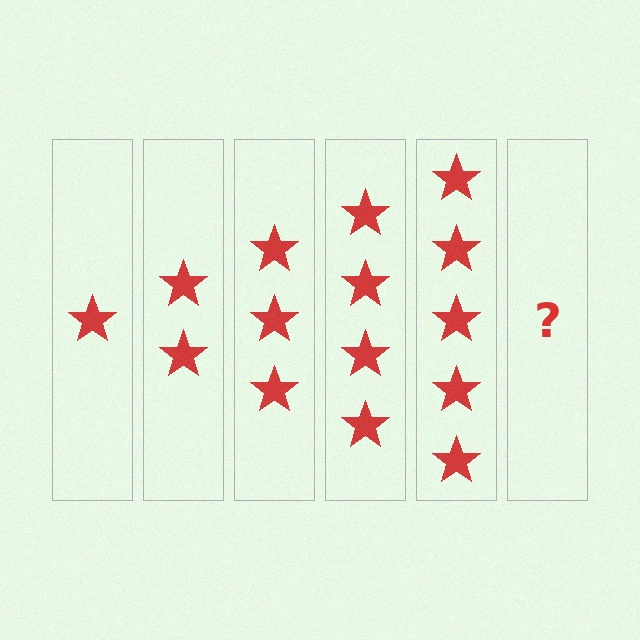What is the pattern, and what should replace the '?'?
The pattern is that each step adds one more star. The '?' should be 6 stars.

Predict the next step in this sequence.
The next step is 6 stars.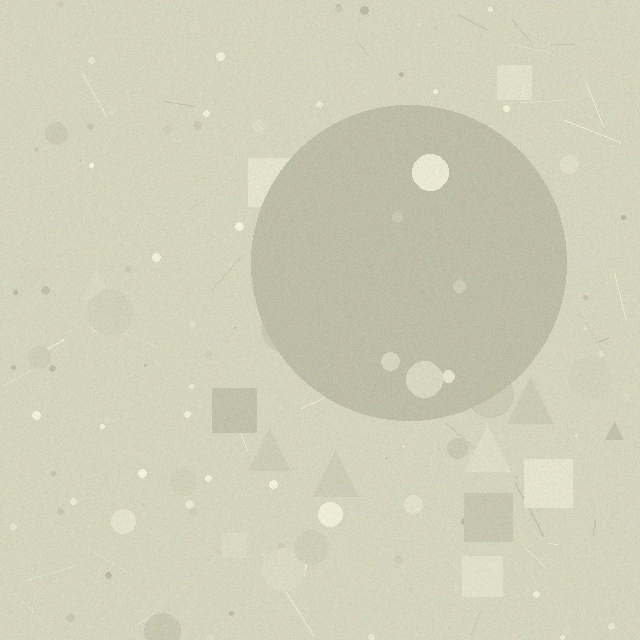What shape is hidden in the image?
A circle is hidden in the image.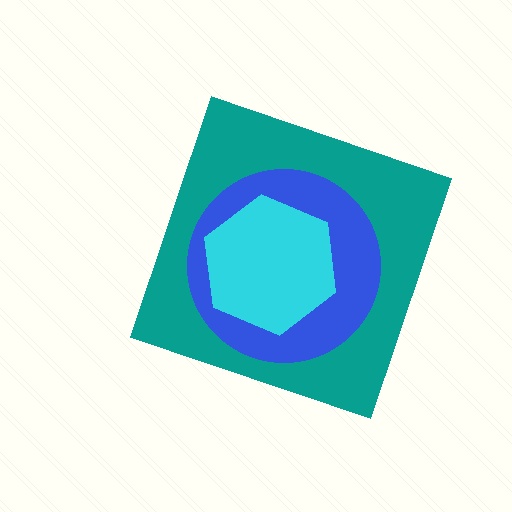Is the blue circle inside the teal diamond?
Yes.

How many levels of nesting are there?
3.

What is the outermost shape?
The teal diamond.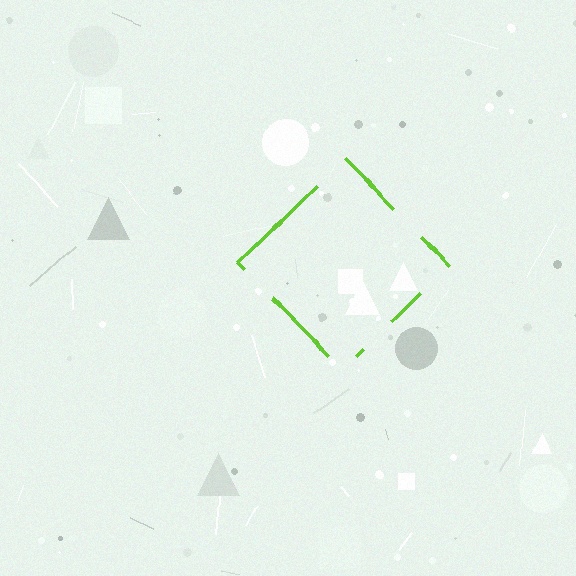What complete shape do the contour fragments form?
The contour fragments form a diamond.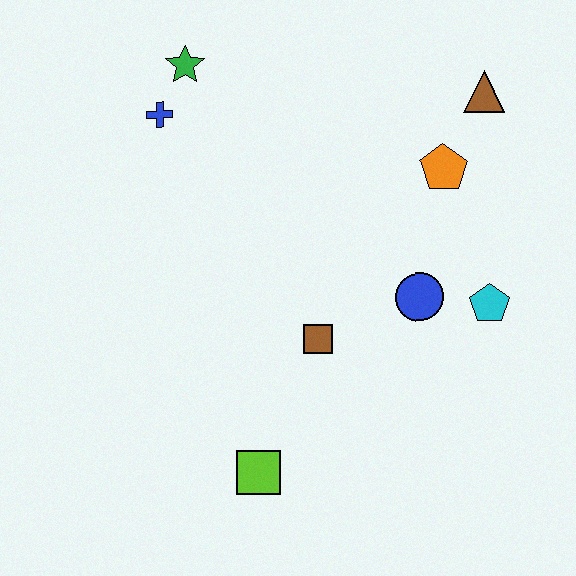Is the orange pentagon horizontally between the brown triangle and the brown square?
Yes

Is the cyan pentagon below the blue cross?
Yes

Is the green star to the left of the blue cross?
No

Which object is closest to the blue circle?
The cyan pentagon is closest to the blue circle.